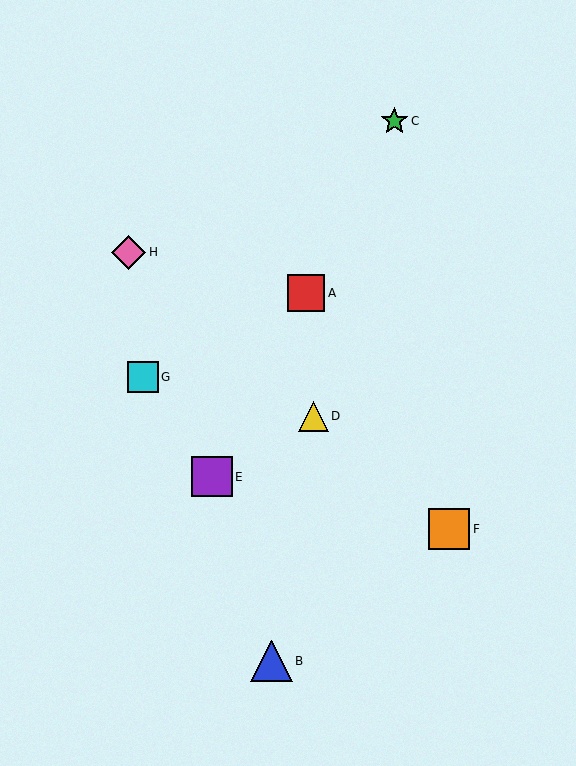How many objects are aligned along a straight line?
3 objects (A, C, E) are aligned along a straight line.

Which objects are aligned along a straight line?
Objects A, C, E are aligned along a straight line.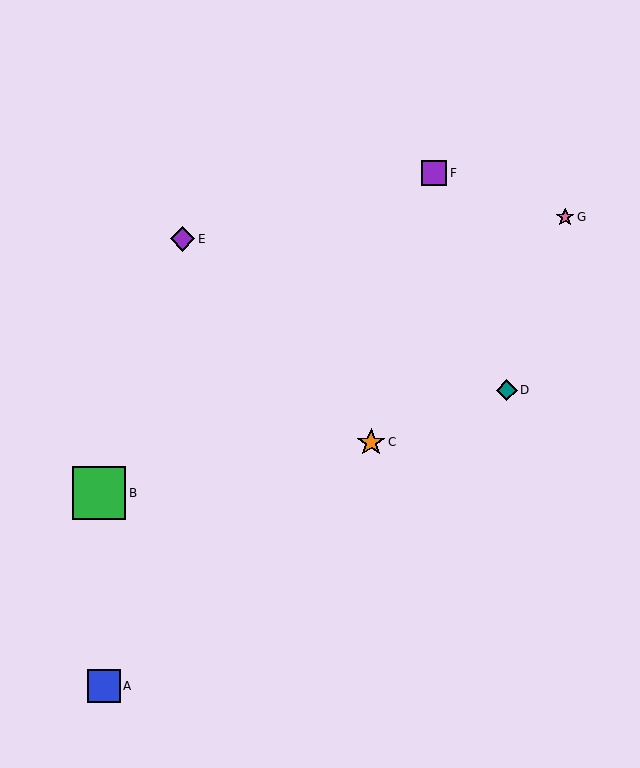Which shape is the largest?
The green square (labeled B) is the largest.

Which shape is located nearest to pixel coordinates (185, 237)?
The purple diamond (labeled E) at (183, 239) is nearest to that location.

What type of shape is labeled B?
Shape B is a green square.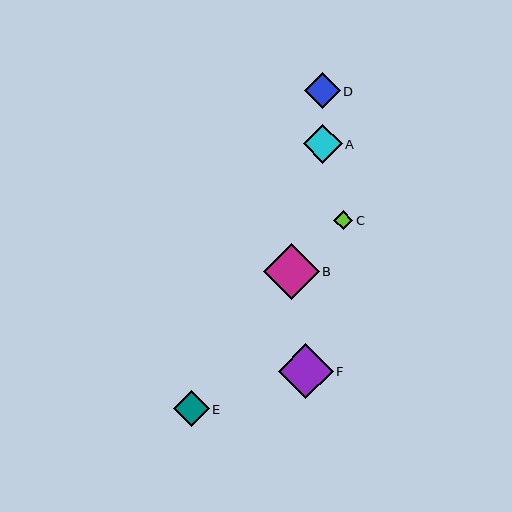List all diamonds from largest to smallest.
From largest to smallest: B, F, A, E, D, C.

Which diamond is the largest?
Diamond B is the largest with a size of approximately 56 pixels.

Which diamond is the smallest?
Diamond C is the smallest with a size of approximately 19 pixels.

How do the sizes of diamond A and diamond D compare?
Diamond A and diamond D are approximately the same size.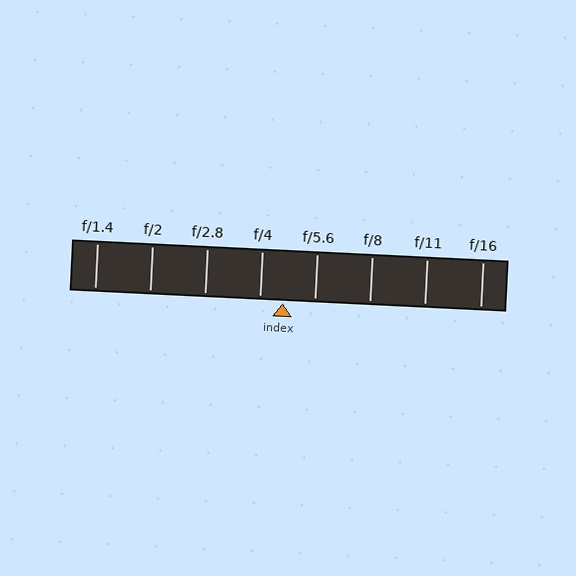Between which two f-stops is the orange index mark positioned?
The index mark is between f/4 and f/5.6.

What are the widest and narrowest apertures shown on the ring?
The widest aperture shown is f/1.4 and the narrowest is f/16.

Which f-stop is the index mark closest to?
The index mark is closest to f/4.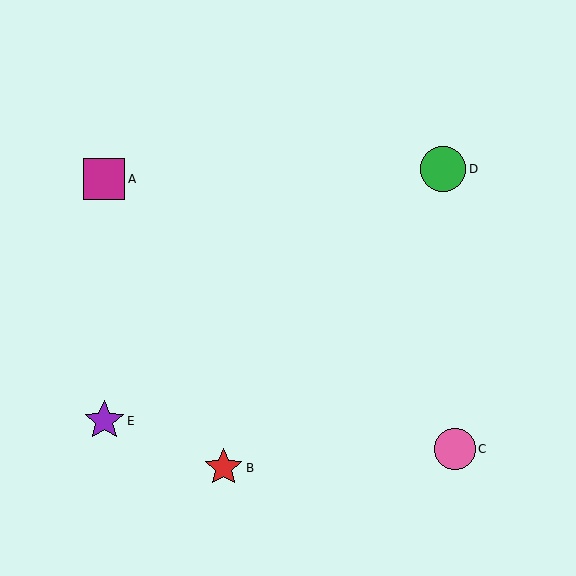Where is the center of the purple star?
The center of the purple star is at (104, 421).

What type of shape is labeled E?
Shape E is a purple star.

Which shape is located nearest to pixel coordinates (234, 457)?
The red star (labeled B) at (224, 468) is nearest to that location.